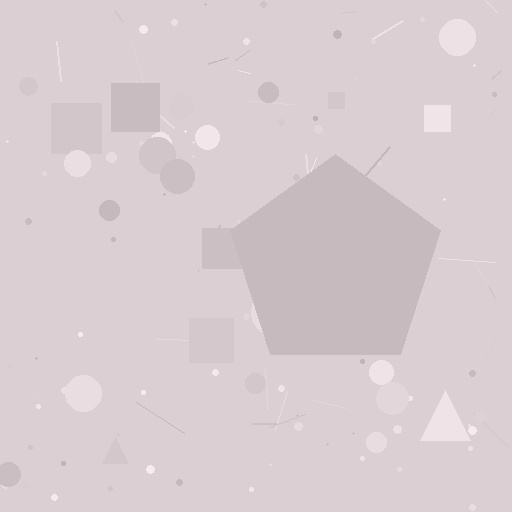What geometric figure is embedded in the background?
A pentagon is embedded in the background.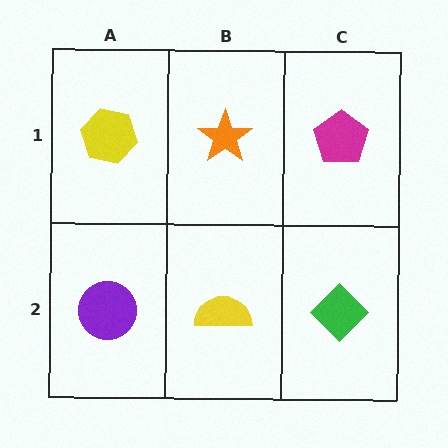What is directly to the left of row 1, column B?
A yellow hexagon.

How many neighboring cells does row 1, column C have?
2.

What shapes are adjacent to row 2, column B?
An orange star (row 1, column B), a purple circle (row 2, column A), a green diamond (row 2, column C).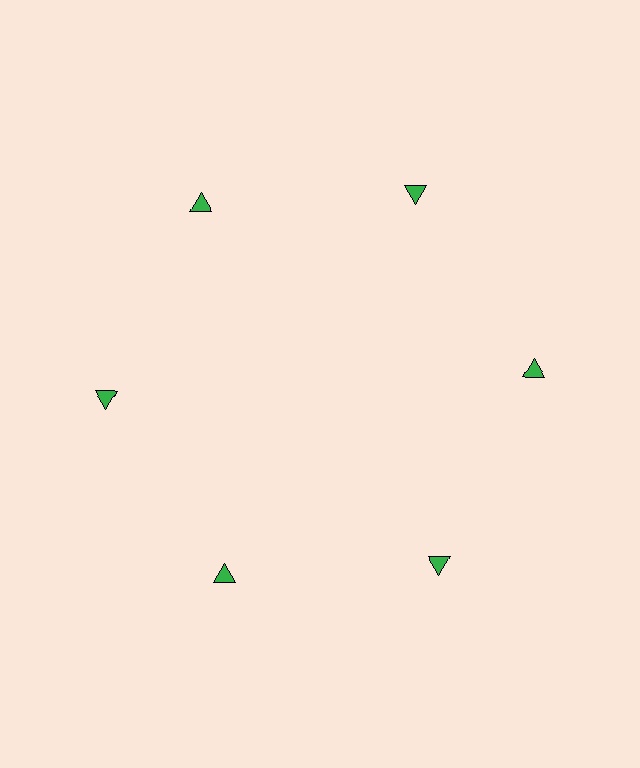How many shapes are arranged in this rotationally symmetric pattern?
There are 6 shapes, arranged in 6 groups of 1.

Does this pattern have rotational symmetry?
Yes, this pattern has 6-fold rotational symmetry. It looks the same after rotating 60 degrees around the center.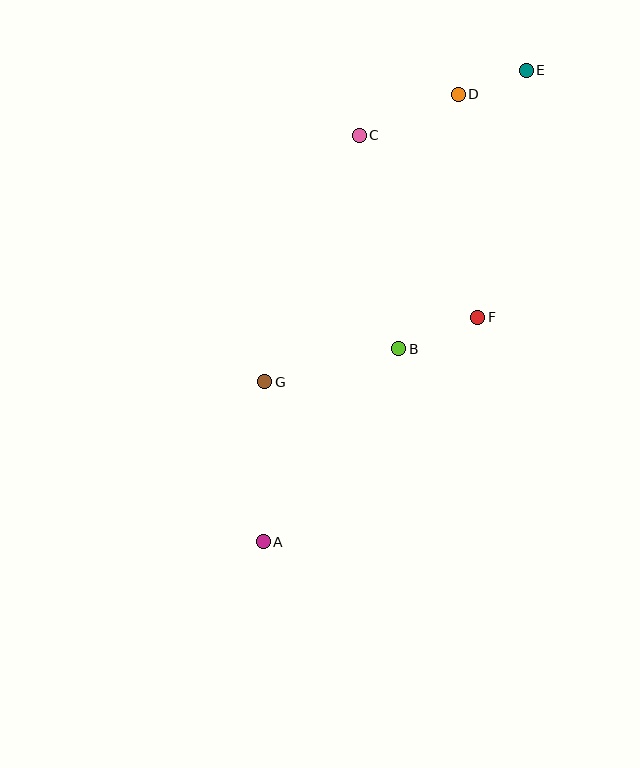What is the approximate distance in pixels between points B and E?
The distance between B and E is approximately 306 pixels.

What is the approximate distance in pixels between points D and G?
The distance between D and G is approximately 346 pixels.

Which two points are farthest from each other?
Points A and E are farthest from each other.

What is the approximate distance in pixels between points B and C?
The distance between B and C is approximately 217 pixels.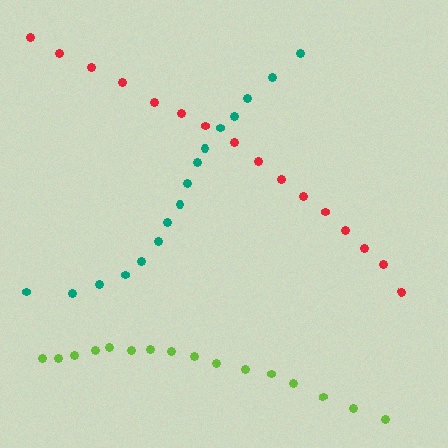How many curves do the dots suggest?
There are 3 distinct paths.